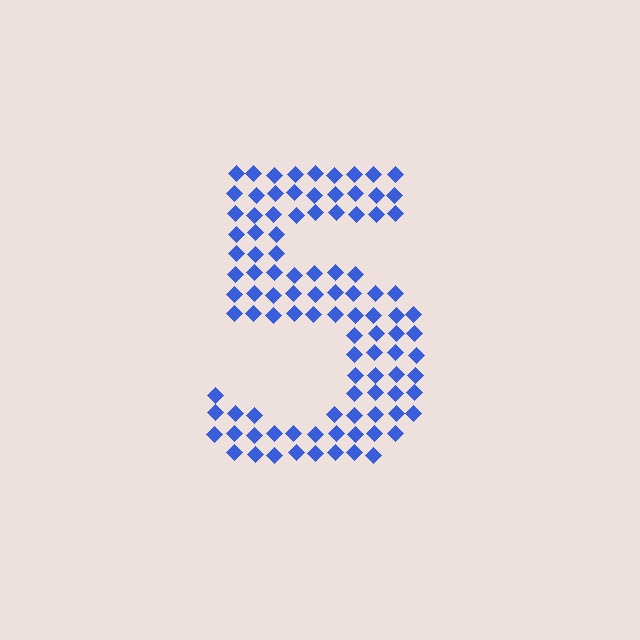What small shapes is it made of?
It is made of small diamonds.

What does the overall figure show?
The overall figure shows the digit 5.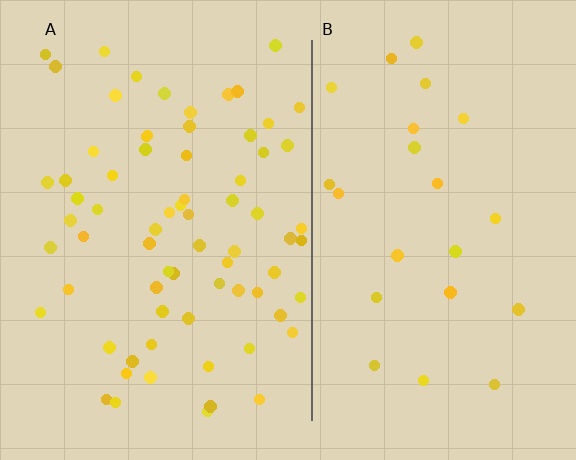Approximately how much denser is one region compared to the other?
Approximately 3.0× — region A over region B.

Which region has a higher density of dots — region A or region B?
A (the left).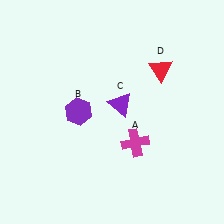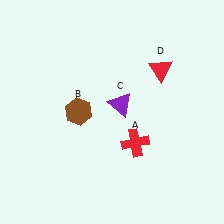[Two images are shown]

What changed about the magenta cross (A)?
In Image 1, A is magenta. In Image 2, it changed to red.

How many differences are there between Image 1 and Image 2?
There are 2 differences between the two images.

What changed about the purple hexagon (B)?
In Image 1, B is purple. In Image 2, it changed to brown.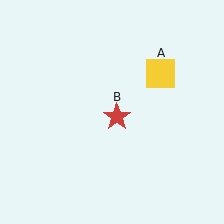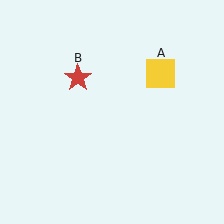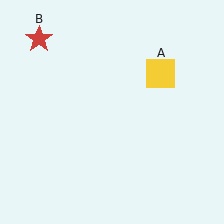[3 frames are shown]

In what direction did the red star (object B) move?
The red star (object B) moved up and to the left.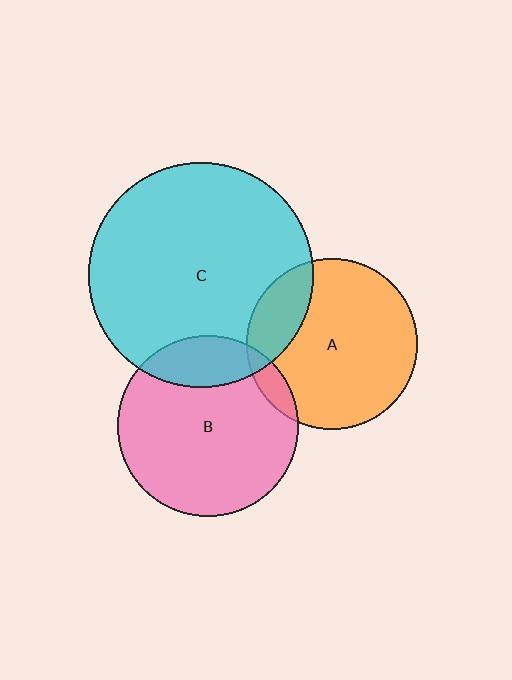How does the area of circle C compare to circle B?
Approximately 1.5 times.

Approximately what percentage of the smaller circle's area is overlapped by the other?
Approximately 20%.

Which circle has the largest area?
Circle C (cyan).